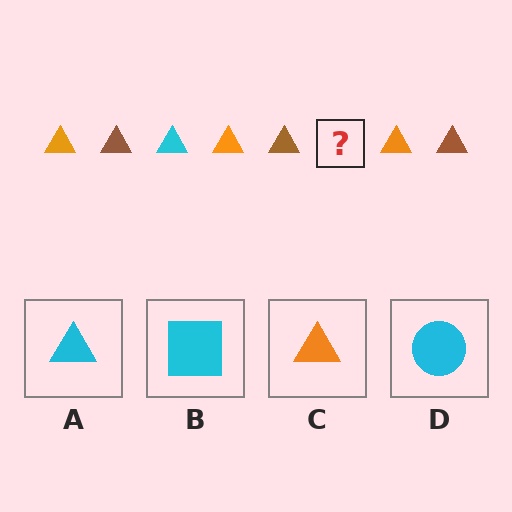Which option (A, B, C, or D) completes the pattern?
A.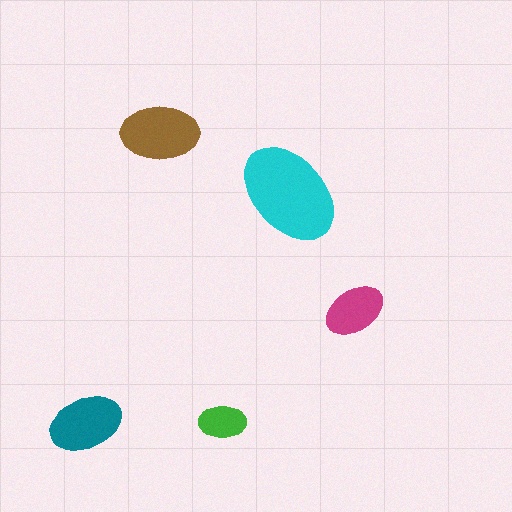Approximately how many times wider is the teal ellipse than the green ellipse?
About 1.5 times wider.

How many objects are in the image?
There are 5 objects in the image.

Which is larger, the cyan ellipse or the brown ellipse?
The cyan one.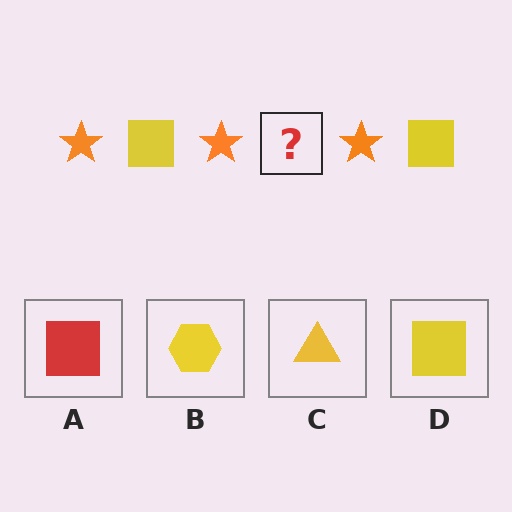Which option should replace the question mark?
Option D.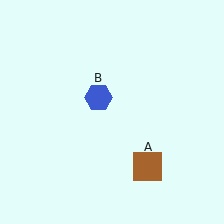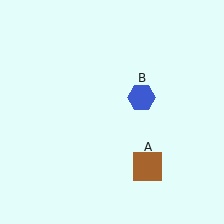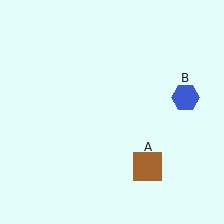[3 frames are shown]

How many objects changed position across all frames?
1 object changed position: blue hexagon (object B).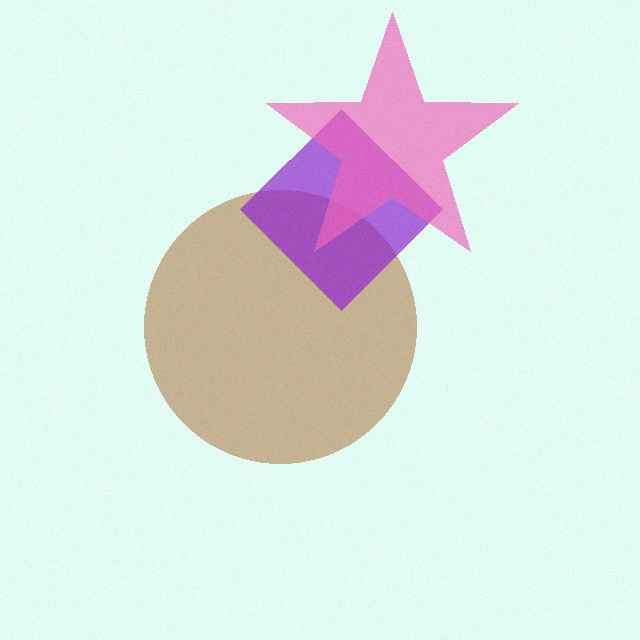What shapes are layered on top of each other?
The layered shapes are: a brown circle, a purple diamond, a pink star.